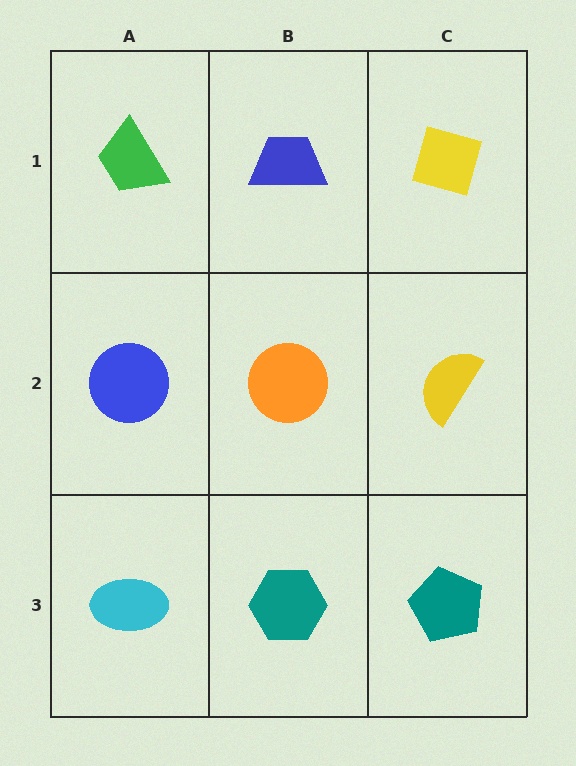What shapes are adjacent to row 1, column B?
An orange circle (row 2, column B), a green trapezoid (row 1, column A), a yellow diamond (row 1, column C).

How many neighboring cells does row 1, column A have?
2.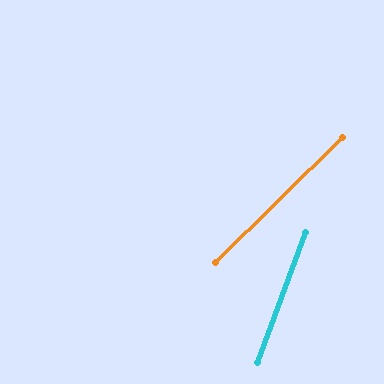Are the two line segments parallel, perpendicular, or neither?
Neither parallel nor perpendicular — they differ by about 25°.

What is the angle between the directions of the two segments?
Approximately 25 degrees.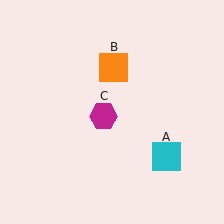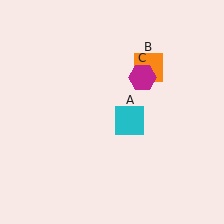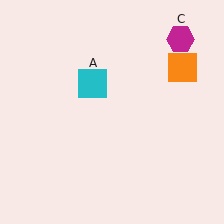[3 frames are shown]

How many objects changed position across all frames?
3 objects changed position: cyan square (object A), orange square (object B), magenta hexagon (object C).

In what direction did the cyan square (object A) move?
The cyan square (object A) moved up and to the left.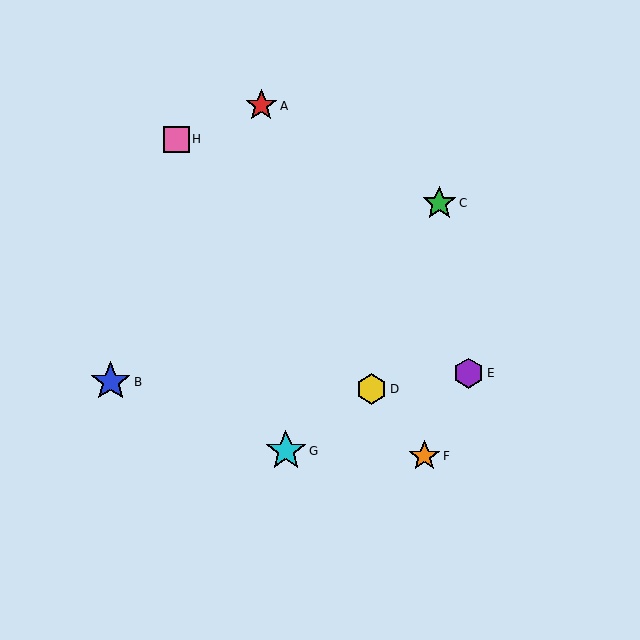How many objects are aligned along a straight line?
3 objects (D, F, H) are aligned along a straight line.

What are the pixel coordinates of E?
Object E is at (469, 373).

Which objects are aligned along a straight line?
Objects D, F, H are aligned along a straight line.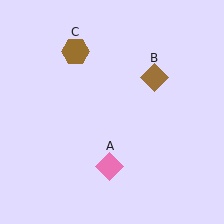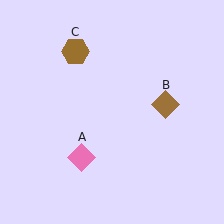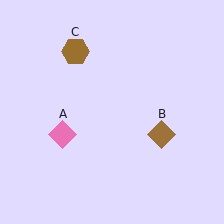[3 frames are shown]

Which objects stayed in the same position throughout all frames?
Brown hexagon (object C) remained stationary.